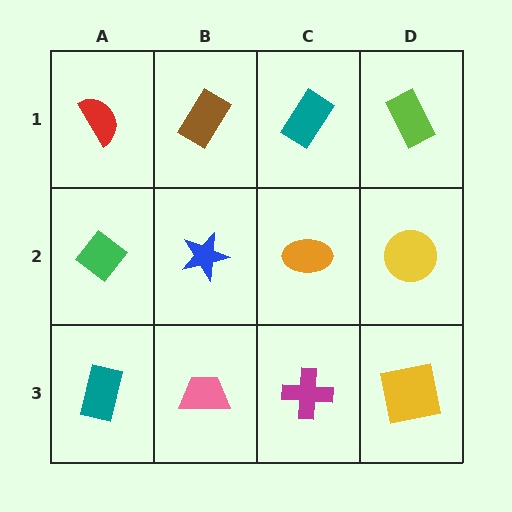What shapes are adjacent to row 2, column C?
A teal rectangle (row 1, column C), a magenta cross (row 3, column C), a blue star (row 2, column B), a yellow circle (row 2, column D).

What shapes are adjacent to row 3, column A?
A green diamond (row 2, column A), a pink trapezoid (row 3, column B).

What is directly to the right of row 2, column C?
A yellow circle.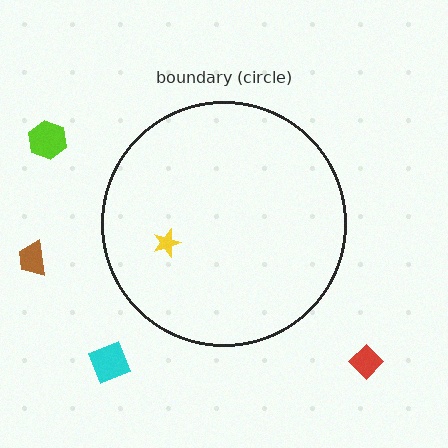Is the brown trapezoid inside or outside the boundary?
Outside.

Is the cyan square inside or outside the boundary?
Outside.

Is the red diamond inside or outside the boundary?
Outside.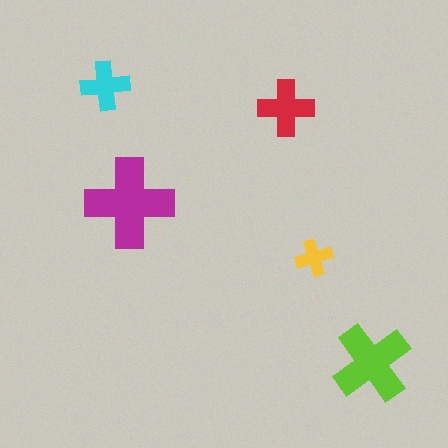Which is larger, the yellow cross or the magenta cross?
The magenta one.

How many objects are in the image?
There are 5 objects in the image.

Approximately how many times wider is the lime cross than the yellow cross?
About 2 times wider.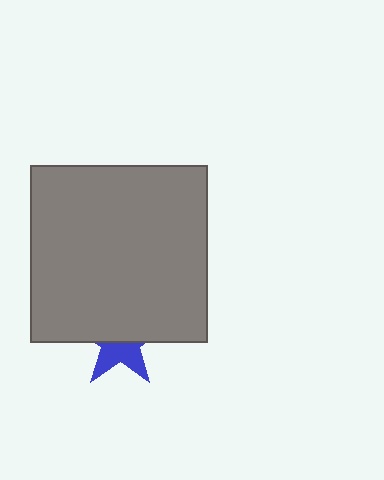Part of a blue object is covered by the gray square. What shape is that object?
It is a star.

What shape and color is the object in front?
The object in front is a gray square.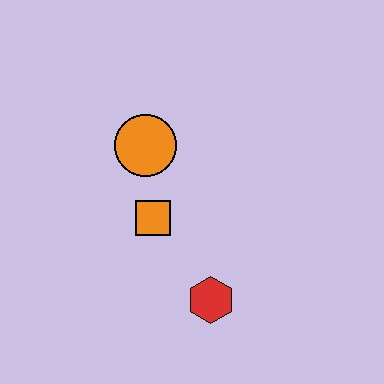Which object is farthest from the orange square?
The red hexagon is farthest from the orange square.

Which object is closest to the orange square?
The orange circle is closest to the orange square.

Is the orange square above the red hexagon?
Yes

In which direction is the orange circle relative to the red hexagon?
The orange circle is above the red hexagon.